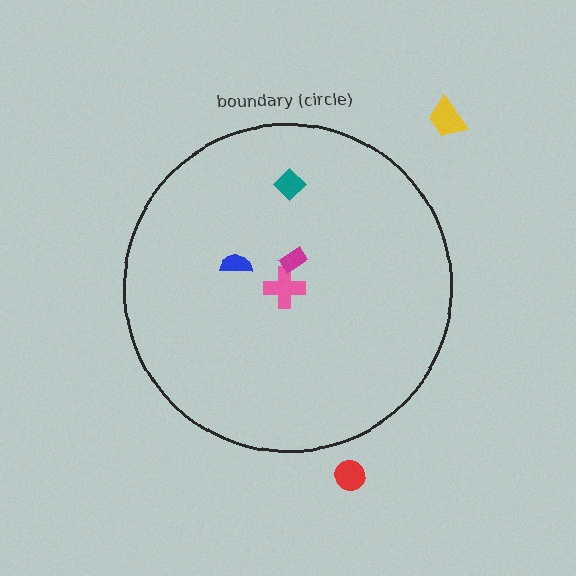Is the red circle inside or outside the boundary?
Outside.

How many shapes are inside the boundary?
4 inside, 2 outside.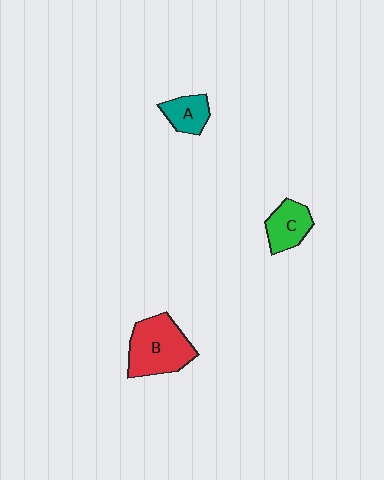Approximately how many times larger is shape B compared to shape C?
Approximately 1.7 times.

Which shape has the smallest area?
Shape A (teal).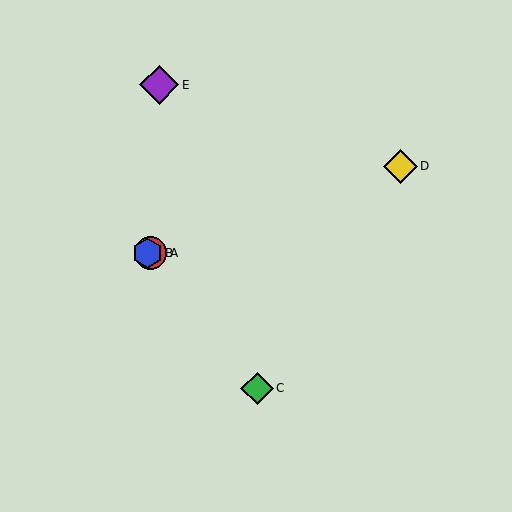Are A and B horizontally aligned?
Yes, both are at y≈253.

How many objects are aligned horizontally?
2 objects (A, B) are aligned horizontally.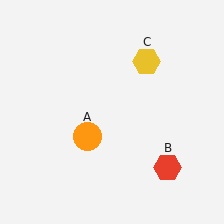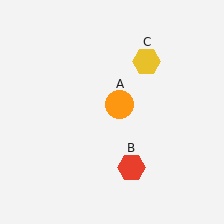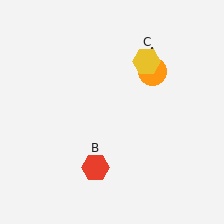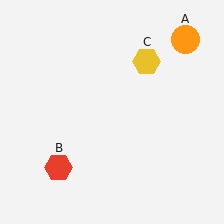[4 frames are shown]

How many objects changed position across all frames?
2 objects changed position: orange circle (object A), red hexagon (object B).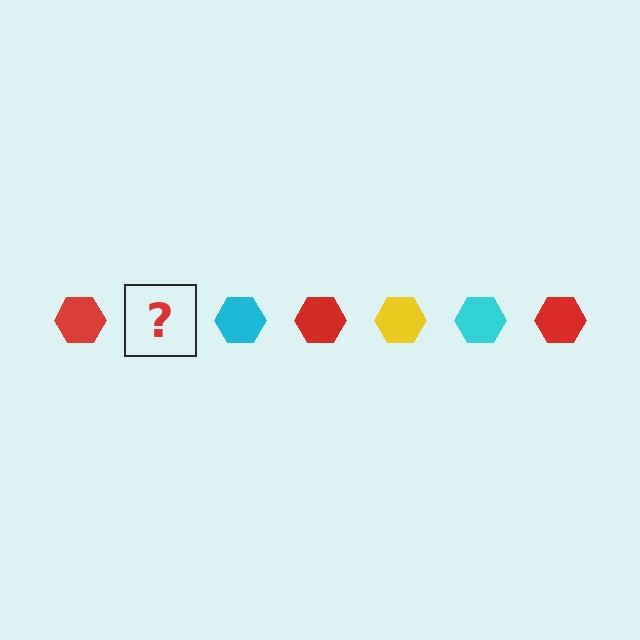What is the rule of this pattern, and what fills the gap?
The rule is that the pattern cycles through red, yellow, cyan hexagons. The gap should be filled with a yellow hexagon.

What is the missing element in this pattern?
The missing element is a yellow hexagon.